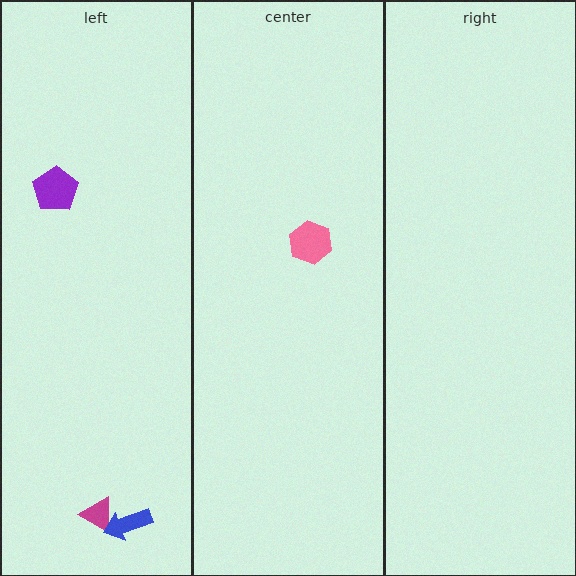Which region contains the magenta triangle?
The left region.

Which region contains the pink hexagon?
The center region.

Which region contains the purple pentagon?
The left region.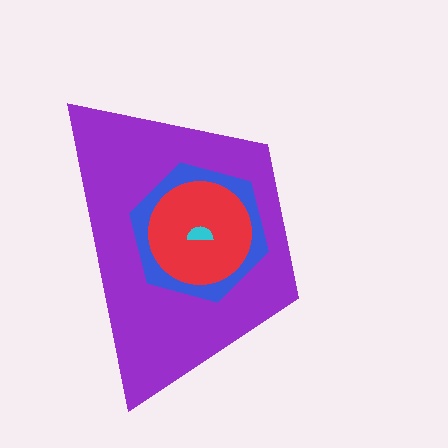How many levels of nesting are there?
4.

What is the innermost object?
The cyan semicircle.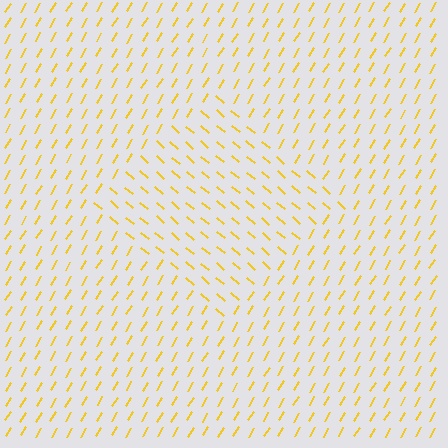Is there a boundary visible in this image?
Yes, there is a texture boundary formed by a change in line orientation.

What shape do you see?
I see a diamond.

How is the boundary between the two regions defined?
The boundary is defined purely by a change in line orientation (approximately 80 degrees difference). All lines are the same color and thickness.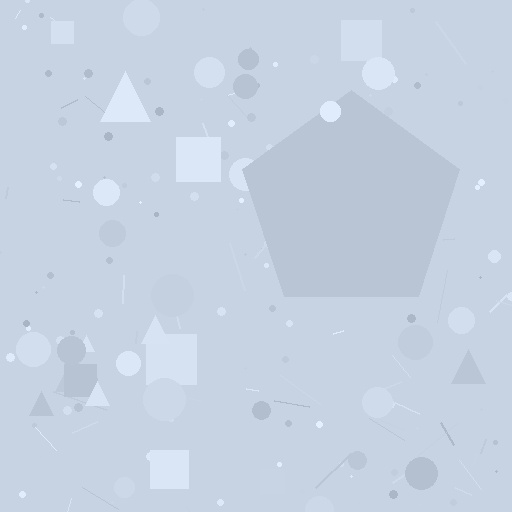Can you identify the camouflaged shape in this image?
The camouflaged shape is a pentagon.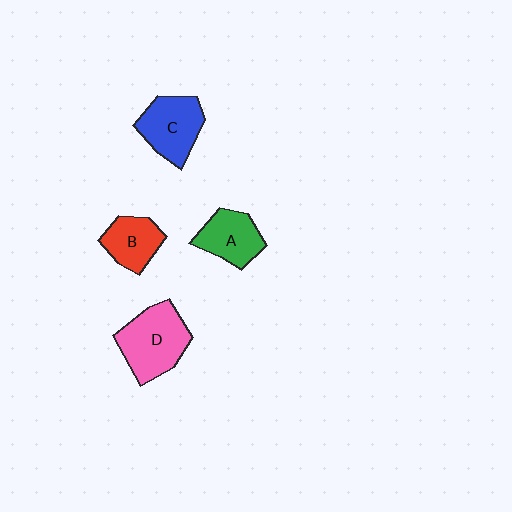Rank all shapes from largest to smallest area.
From largest to smallest: D (pink), C (blue), A (green), B (red).